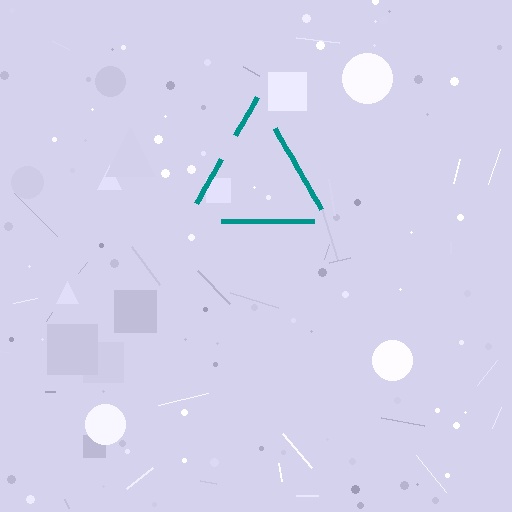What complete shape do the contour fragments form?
The contour fragments form a triangle.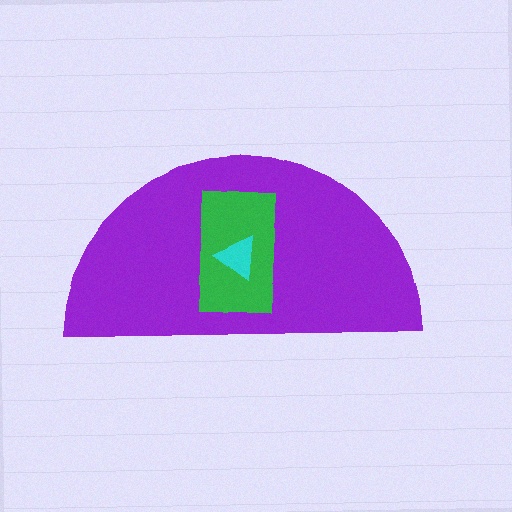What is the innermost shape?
The cyan triangle.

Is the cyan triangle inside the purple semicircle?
Yes.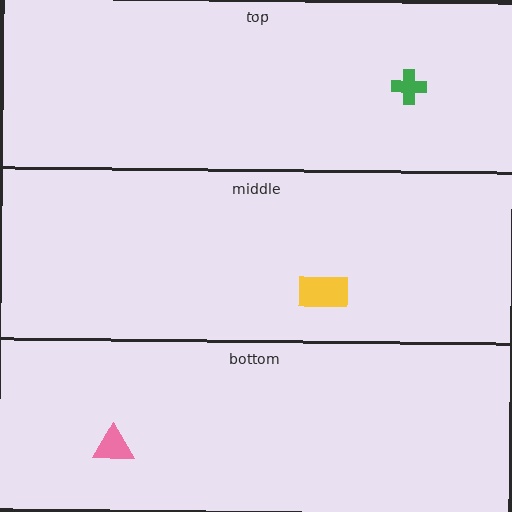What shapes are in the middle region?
The yellow rectangle.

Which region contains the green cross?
The top region.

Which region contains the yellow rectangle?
The middle region.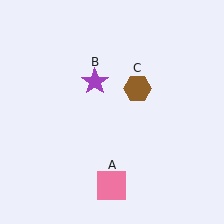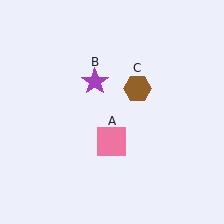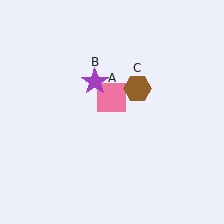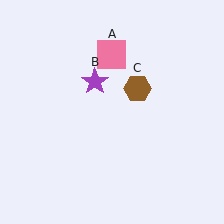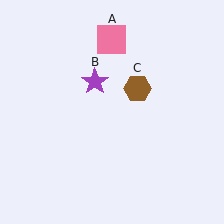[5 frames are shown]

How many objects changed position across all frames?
1 object changed position: pink square (object A).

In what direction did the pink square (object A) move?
The pink square (object A) moved up.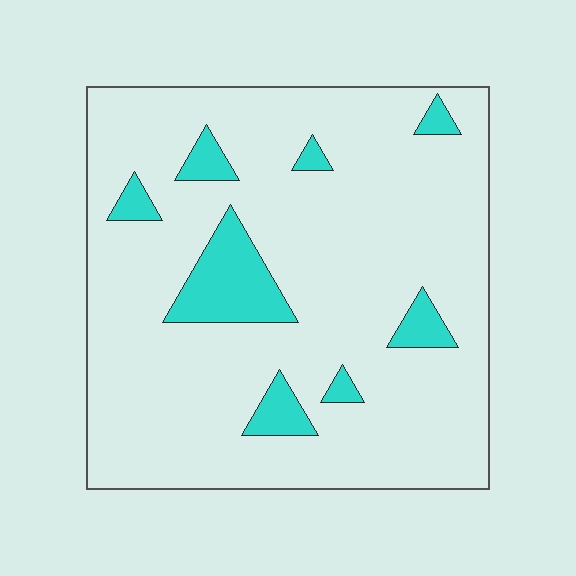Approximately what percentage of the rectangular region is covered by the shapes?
Approximately 10%.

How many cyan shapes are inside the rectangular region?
8.